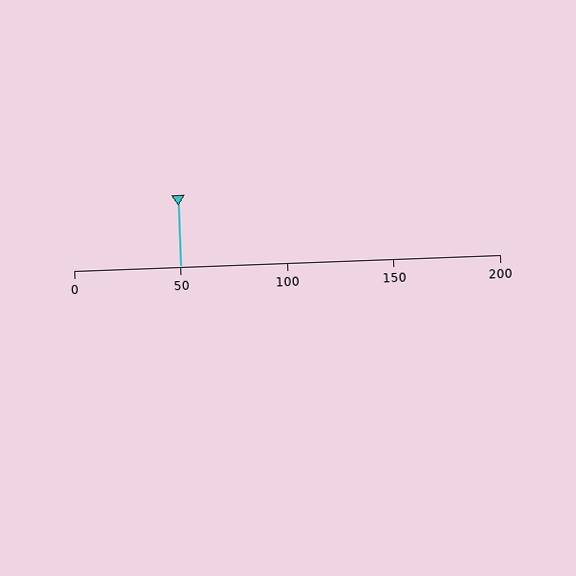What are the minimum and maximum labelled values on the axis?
The axis runs from 0 to 200.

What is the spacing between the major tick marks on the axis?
The major ticks are spaced 50 apart.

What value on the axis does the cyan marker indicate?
The marker indicates approximately 50.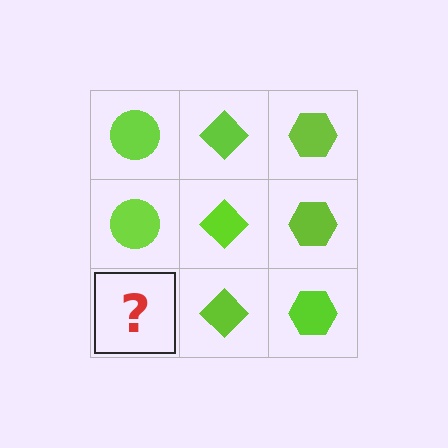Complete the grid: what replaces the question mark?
The question mark should be replaced with a lime circle.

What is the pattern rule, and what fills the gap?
The rule is that each column has a consistent shape. The gap should be filled with a lime circle.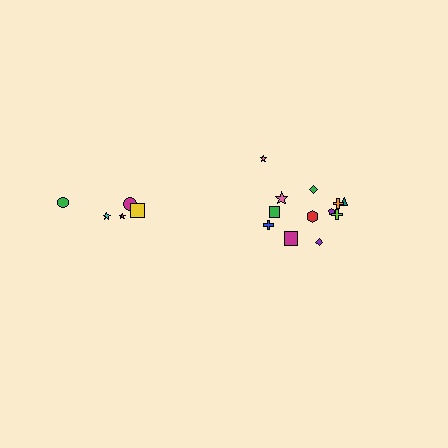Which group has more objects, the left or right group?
The right group.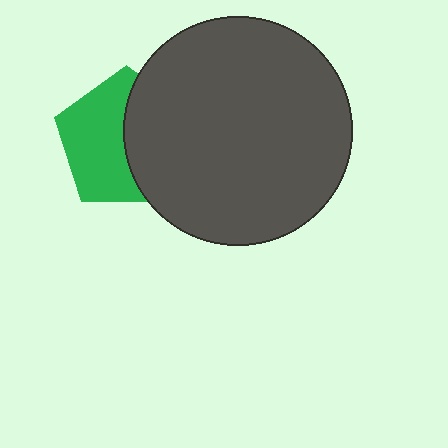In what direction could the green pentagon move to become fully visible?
The green pentagon could move left. That would shift it out from behind the dark gray circle entirely.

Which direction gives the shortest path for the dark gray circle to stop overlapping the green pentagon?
Moving right gives the shortest separation.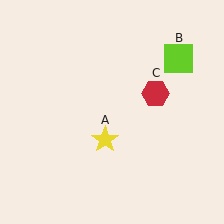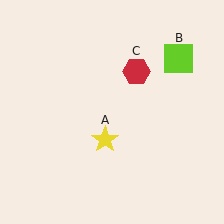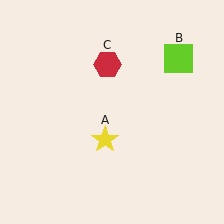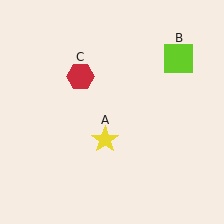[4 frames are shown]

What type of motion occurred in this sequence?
The red hexagon (object C) rotated counterclockwise around the center of the scene.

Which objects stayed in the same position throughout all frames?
Yellow star (object A) and lime square (object B) remained stationary.